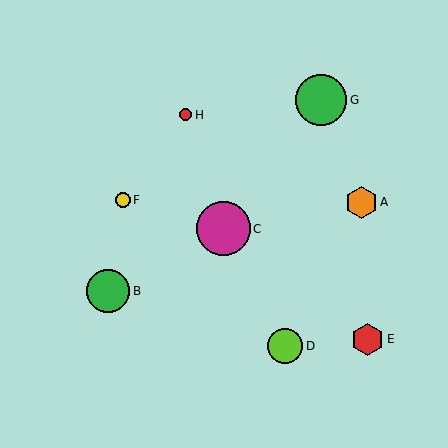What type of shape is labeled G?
Shape G is a green circle.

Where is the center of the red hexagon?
The center of the red hexagon is at (368, 339).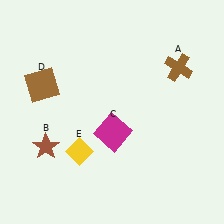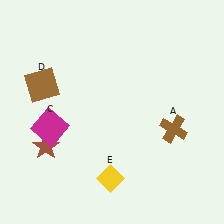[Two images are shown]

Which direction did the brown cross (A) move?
The brown cross (A) moved down.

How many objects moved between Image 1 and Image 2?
3 objects moved between the two images.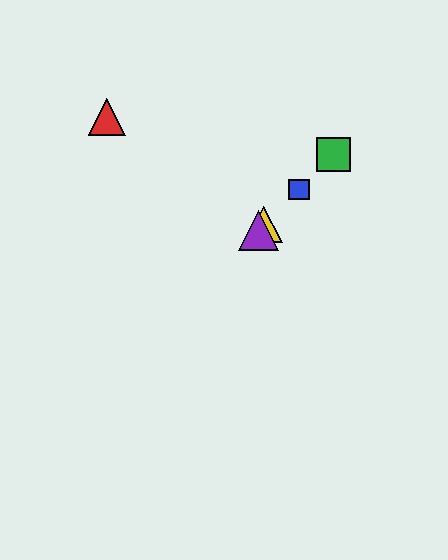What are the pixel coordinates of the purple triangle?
The purple triangle is at (258, 230).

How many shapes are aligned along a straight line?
4 shapes (the blue square, the green square, the yellow triangle, the purple triangle) are aligned along a straight line.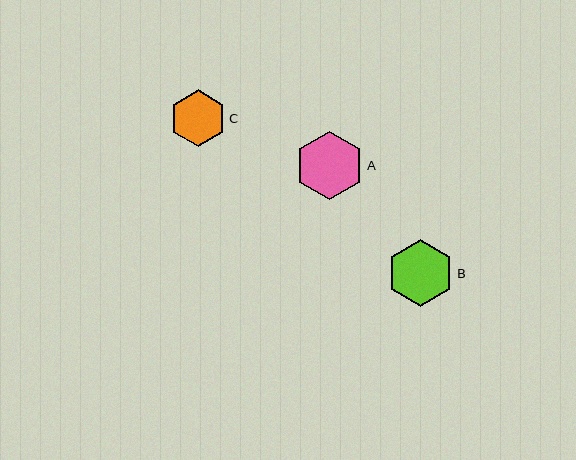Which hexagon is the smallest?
Hexagon C is the smallest with a size of approximately 56 pixels.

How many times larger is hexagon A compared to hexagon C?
Hexagon A is approximately 1.2 times the size of hexagon C.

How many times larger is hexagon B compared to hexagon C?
Hexagon B is approximately 1.2 times the size of hexagon C.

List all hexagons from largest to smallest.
From largest to smallest: A, B, C.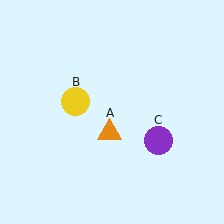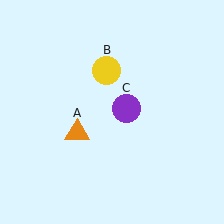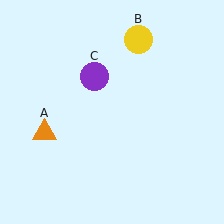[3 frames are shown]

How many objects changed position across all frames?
3 objects changed position: orange triangle (object A), yellow circle (object B), purple circle (object C).